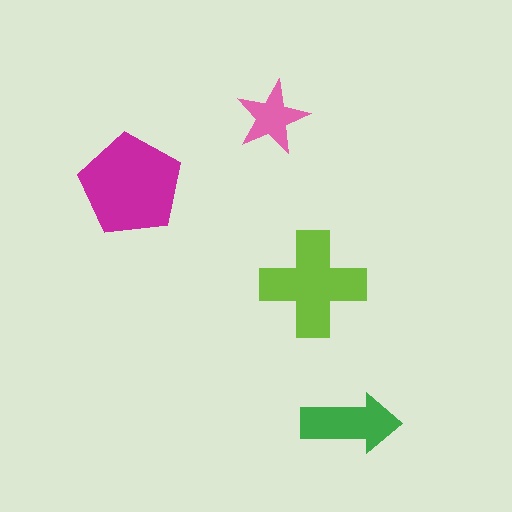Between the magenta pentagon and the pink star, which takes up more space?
The magenta pentagon.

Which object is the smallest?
The pink star.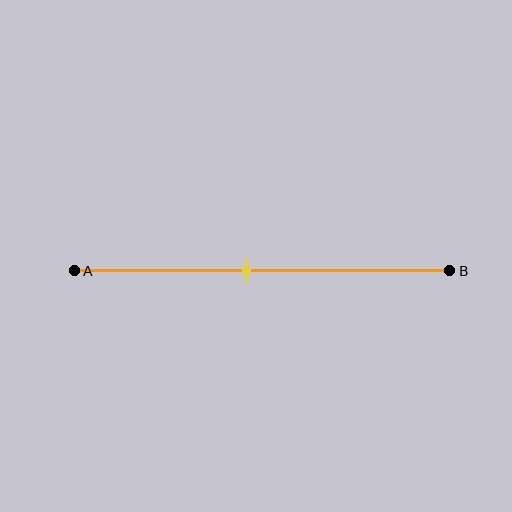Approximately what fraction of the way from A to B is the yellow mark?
The yellow mark is approximately 45% of the way from A to B.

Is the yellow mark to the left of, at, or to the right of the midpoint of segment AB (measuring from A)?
The yellow mark is to the left of the midpoint of segment AB.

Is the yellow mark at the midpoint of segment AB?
No, the mark is at about 45% from A, not at the 50% midpoint.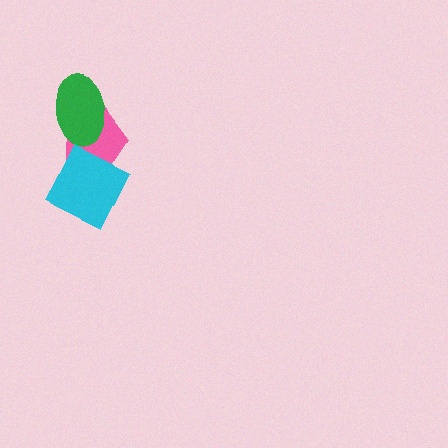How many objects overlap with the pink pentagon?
2 objects overlap with the pink pentagon.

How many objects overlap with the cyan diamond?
1 object overlaps with the cyan diamond.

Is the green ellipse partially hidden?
No, no other shape covers it.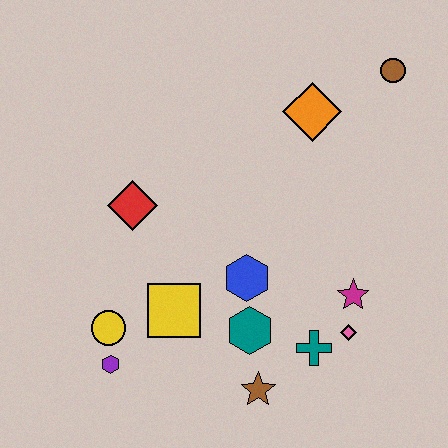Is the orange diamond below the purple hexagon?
No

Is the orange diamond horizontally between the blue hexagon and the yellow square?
No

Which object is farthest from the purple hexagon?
The brown circle is farthest from the purple hexagon.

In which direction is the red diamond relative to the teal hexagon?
The red diamond is above the teal hexagon.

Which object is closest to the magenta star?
The pink diamond is closest to the magenta star.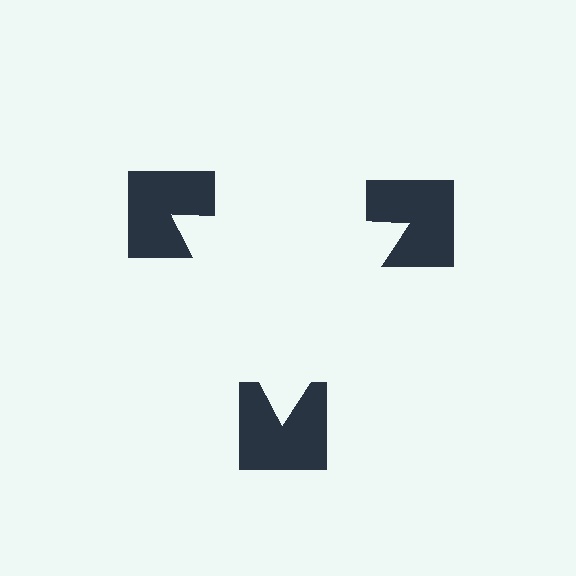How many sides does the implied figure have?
3 sides.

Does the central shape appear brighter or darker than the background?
It typically appears slightly brighter than the background, even though no actual brightness change is drawn.